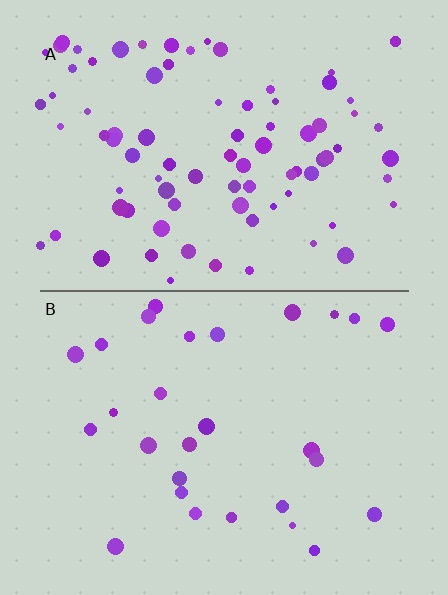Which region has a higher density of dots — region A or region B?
A (the top).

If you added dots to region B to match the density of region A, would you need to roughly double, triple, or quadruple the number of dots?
Approximately triple.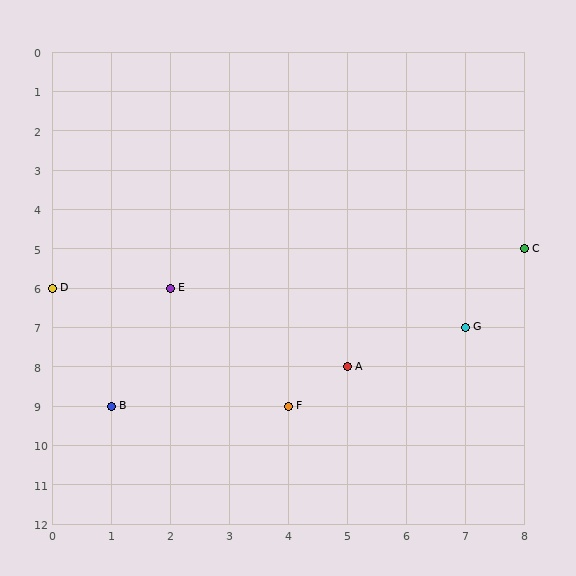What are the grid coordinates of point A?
Point A is at grid coordinates (5, 8).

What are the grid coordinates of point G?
Point G is at grid coordinates (7, 7).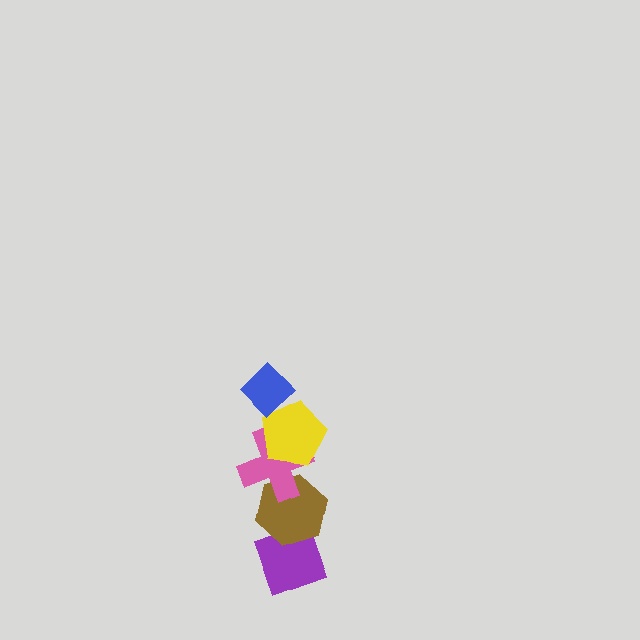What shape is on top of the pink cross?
The yellow pentagon is on top of the pink cross.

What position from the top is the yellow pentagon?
The yellow pentagon is 2nd from the top.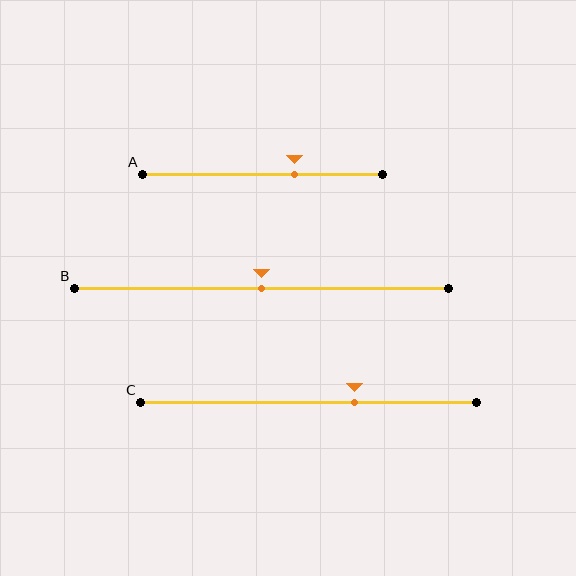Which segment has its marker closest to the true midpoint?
Segment B has its marker closest to the true midpoint.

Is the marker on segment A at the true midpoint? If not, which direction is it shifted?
No, the marker on segment A is shifted to the right by about 13% of the segment length.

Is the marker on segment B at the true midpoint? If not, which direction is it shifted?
Yes, the marker on segment B is at the true midpoint.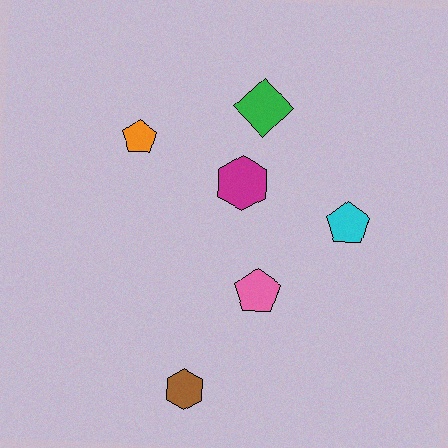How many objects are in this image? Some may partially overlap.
There are 6 objects.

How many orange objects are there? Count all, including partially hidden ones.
There is 1 orange object.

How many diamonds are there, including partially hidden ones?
There is 1 diamond.